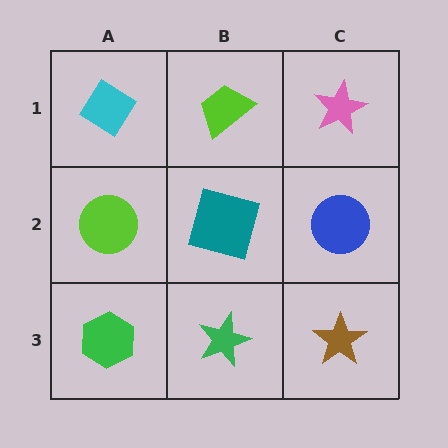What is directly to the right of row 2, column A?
A teal square.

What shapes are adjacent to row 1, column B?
A teal square (row 2, column B), a cyan diamond (row 1, column A), a pink star (row 1, column C).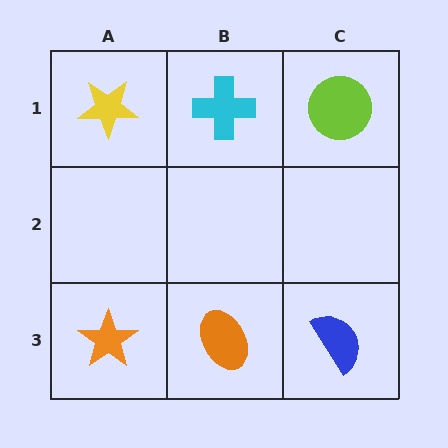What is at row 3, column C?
A blue semicircle.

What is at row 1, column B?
A cyan cross.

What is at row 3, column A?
An orange star.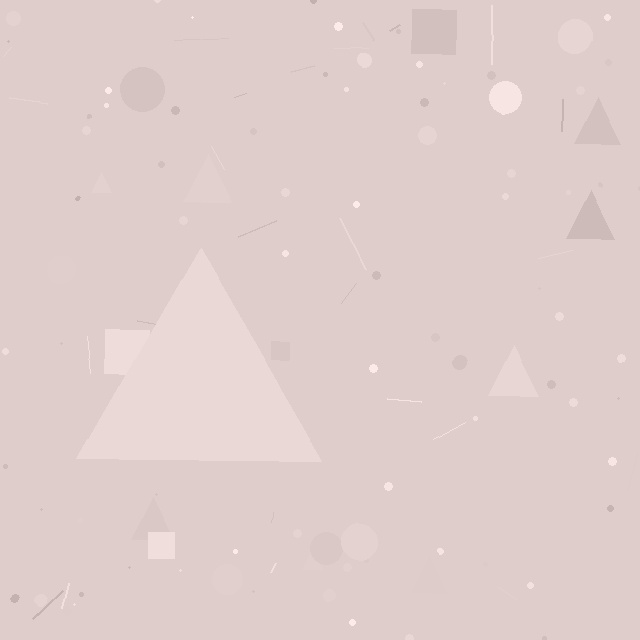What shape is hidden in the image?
A triangle is hidden in the image.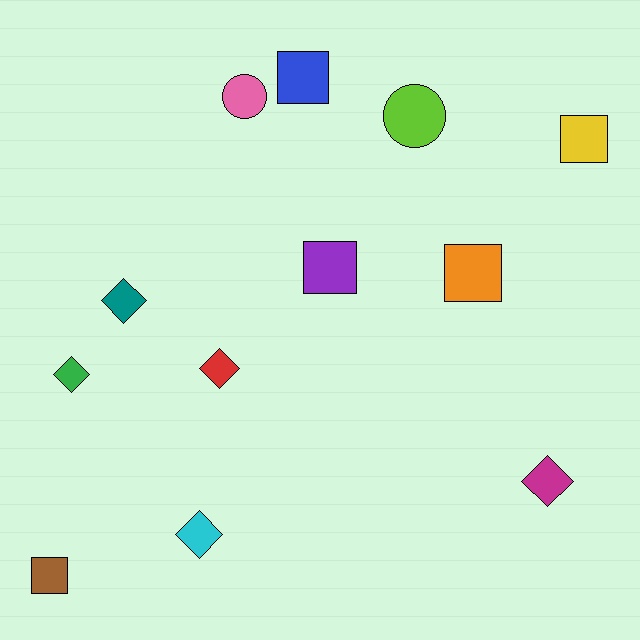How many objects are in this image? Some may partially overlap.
There are 12 objects.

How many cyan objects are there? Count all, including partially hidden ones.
There is 1 cyan object.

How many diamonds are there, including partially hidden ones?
There are 5 diamonds.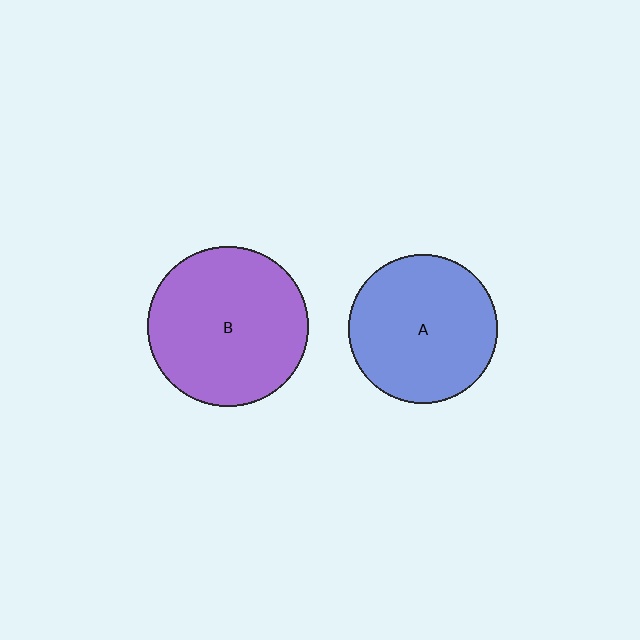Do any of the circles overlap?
No, none of the circles overlap.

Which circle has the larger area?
Circle B (purple).